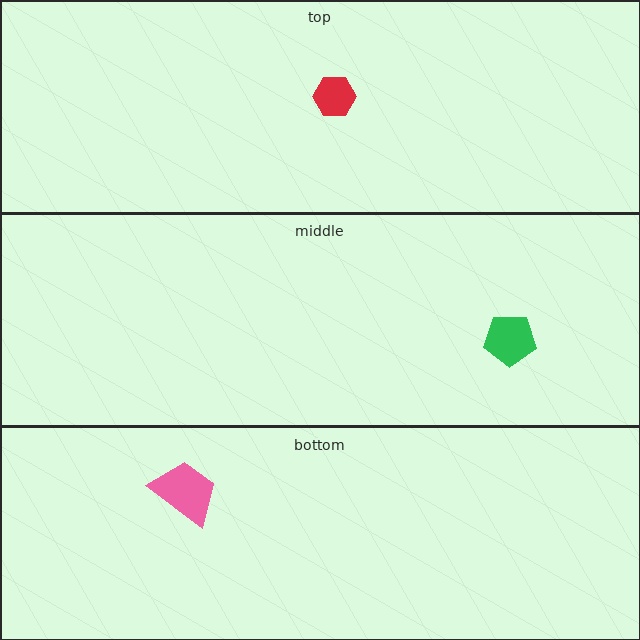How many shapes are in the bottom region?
1.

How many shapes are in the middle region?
1.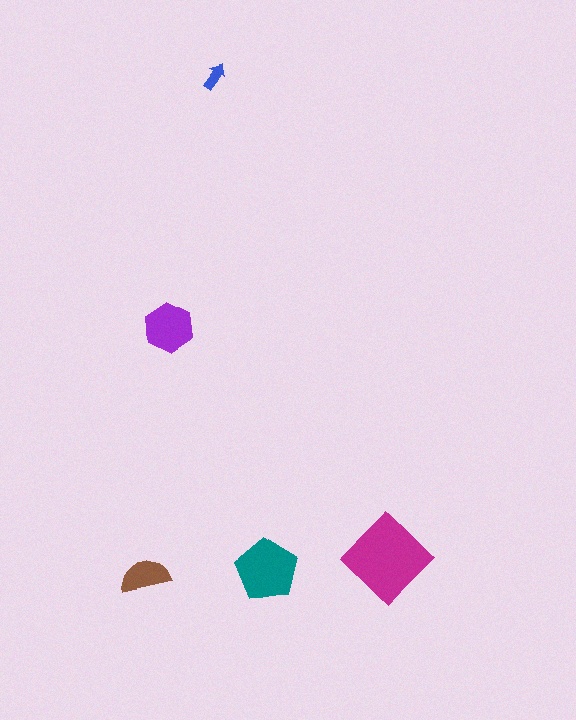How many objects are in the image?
There are 5 objects in the image.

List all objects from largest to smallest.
The magenta diamond, the teal pentagon, the purple hexagon, the brown semicircle, the blue arrow.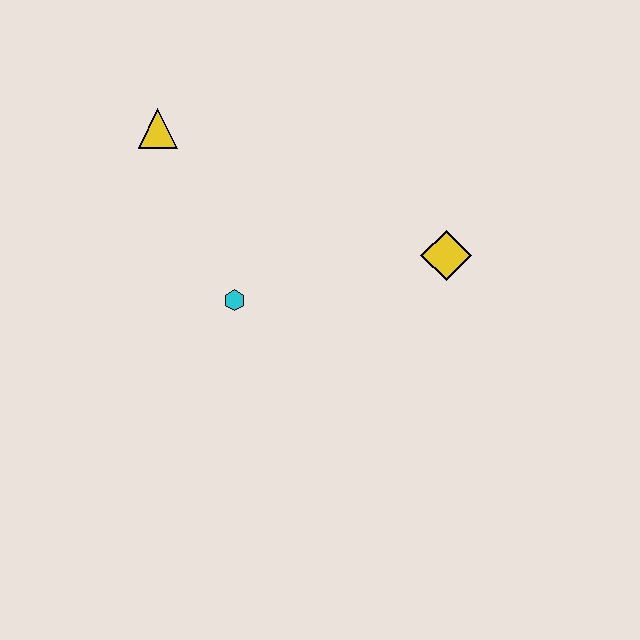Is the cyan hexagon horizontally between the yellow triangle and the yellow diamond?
Yes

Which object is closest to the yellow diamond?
The cyan hexagon is closest to the yellow diamond.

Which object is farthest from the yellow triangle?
The yellow diamond is farthest from the yellow triangle.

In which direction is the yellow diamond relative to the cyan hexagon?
The yellow diamond is to the right of the cyan hexagon.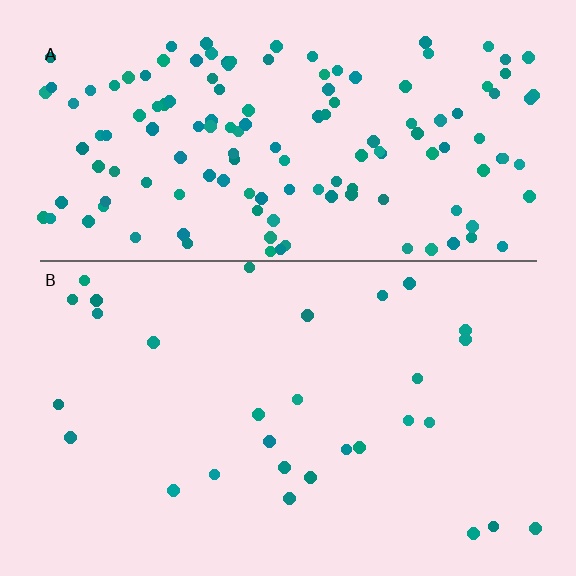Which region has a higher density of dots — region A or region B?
A (the top).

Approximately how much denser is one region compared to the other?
Approximately 4.9× — region A over region B.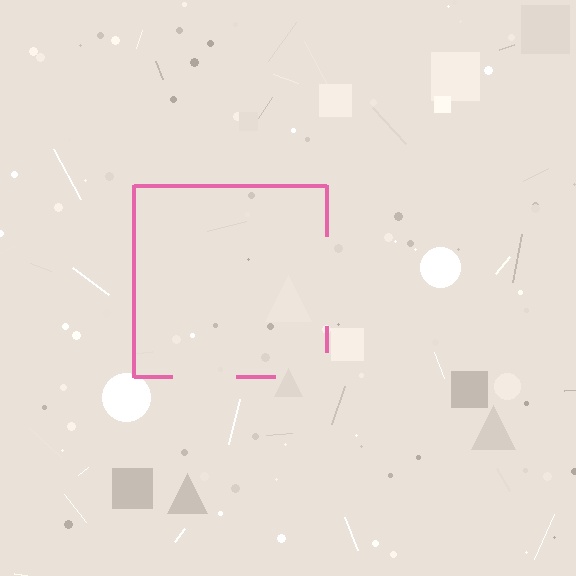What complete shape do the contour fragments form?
The contour fragments form a square.